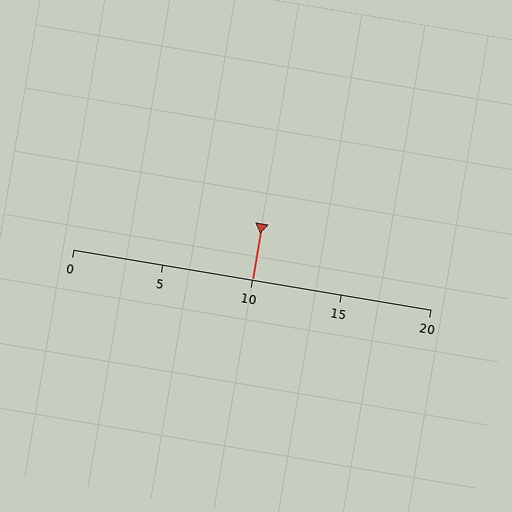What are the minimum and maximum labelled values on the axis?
The axis runs from 0 to 20.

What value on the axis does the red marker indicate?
The marker indicates approximately 10.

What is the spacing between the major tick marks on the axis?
The major ticks are spaced 5 apart.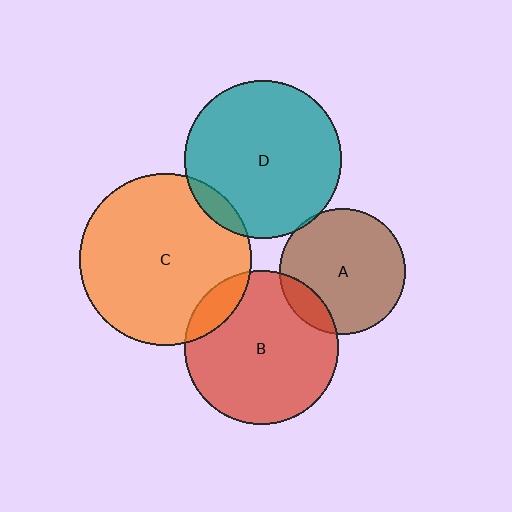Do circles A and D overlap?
Yes.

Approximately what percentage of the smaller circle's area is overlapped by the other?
Approximately 5%.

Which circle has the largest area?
Circle C (orange).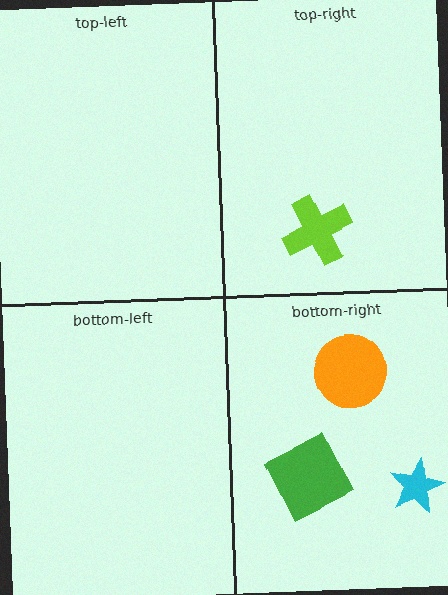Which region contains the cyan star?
The bottom-right region.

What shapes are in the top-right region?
The lime cross.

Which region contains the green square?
The bottom-right region.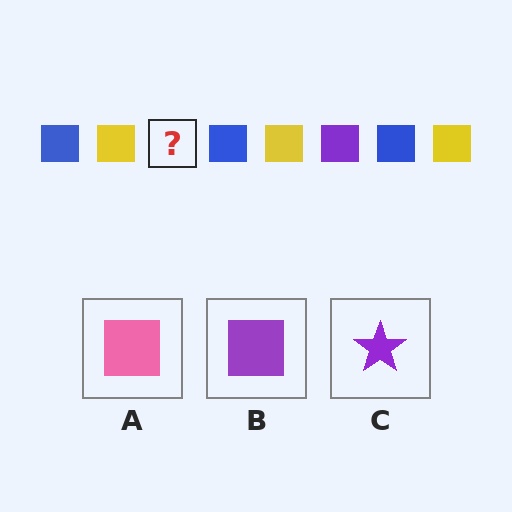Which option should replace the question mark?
Option B.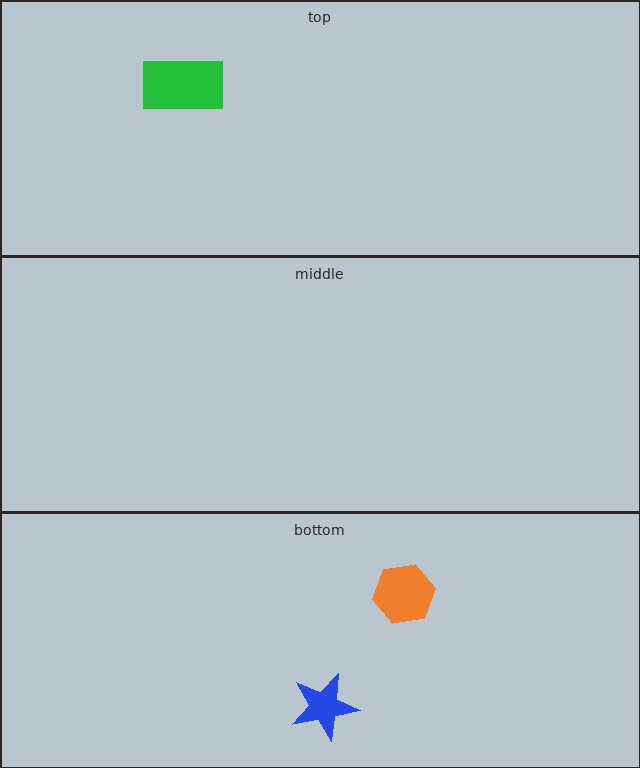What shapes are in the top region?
The green rectangle.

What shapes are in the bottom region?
The blue star, the orange hexagon.